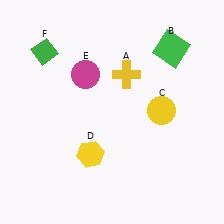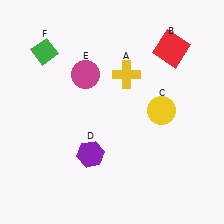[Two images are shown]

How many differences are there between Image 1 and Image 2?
There are 2 differences between the two images.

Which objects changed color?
B changed from green to red. D changed from yellow to purple.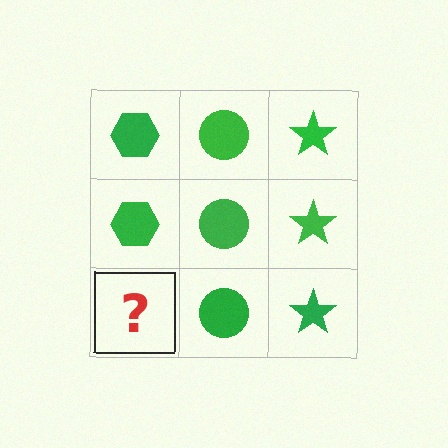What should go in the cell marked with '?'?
The missing cell should contain a green hexagon.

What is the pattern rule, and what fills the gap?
The rule is that each column has a consistent shape. The gap should be filled with a green hexagon.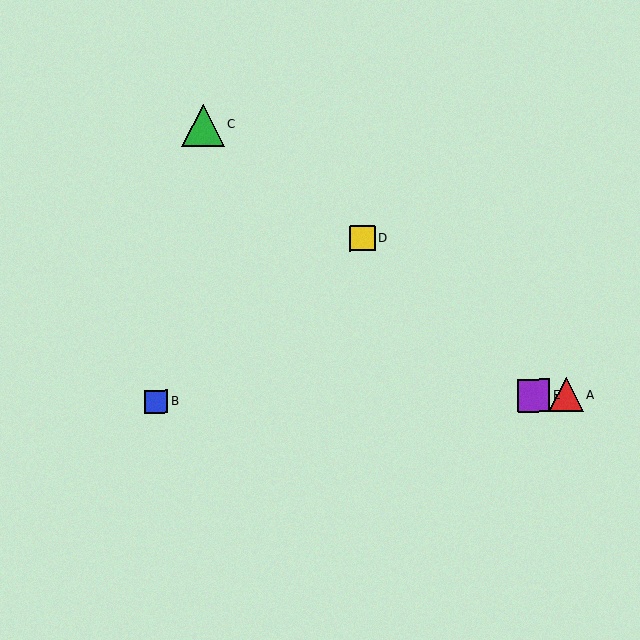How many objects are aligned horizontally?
3 objects (A, B, E) are aligned horizontally.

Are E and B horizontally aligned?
Yes, both are at y≈395.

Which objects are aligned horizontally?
Objects A, B, E are aligned horizontally.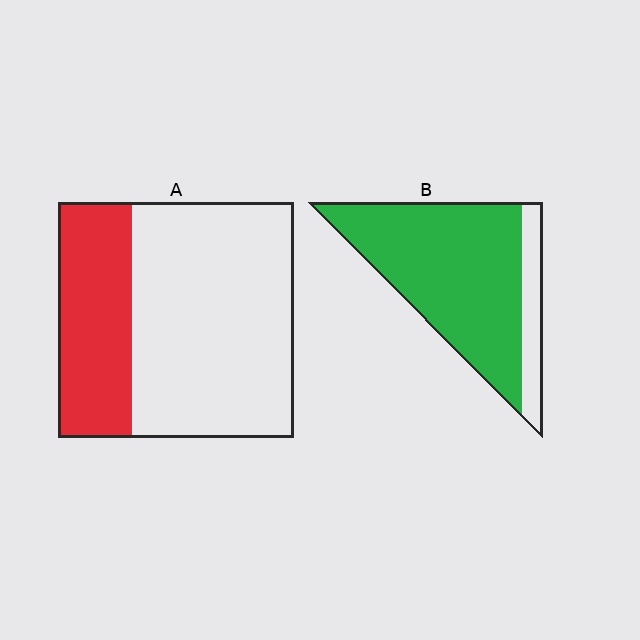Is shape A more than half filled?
No.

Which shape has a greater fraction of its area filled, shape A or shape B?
Shape B.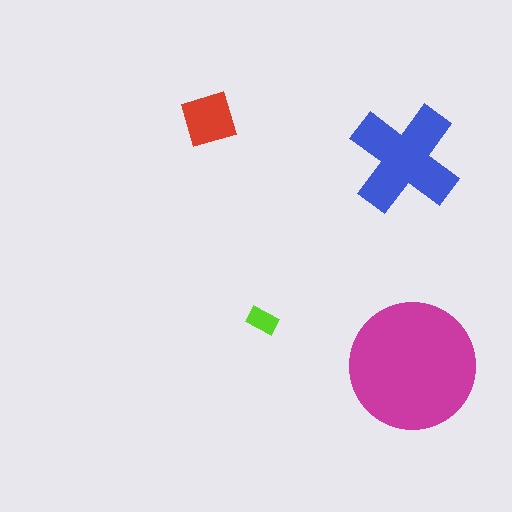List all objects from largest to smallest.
The magenta circle, the blue cross, the red diamond, the lime rectangle.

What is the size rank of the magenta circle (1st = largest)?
1st.